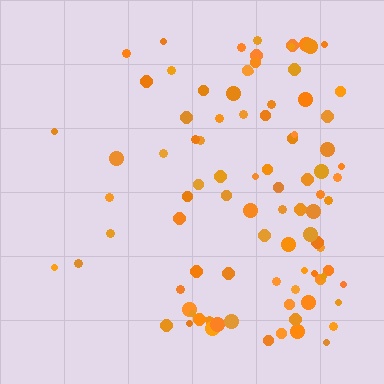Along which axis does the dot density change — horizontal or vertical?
Horizontal.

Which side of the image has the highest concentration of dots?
The right.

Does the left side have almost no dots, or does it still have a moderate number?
Still a moderate number, just noticeably fewer than the right.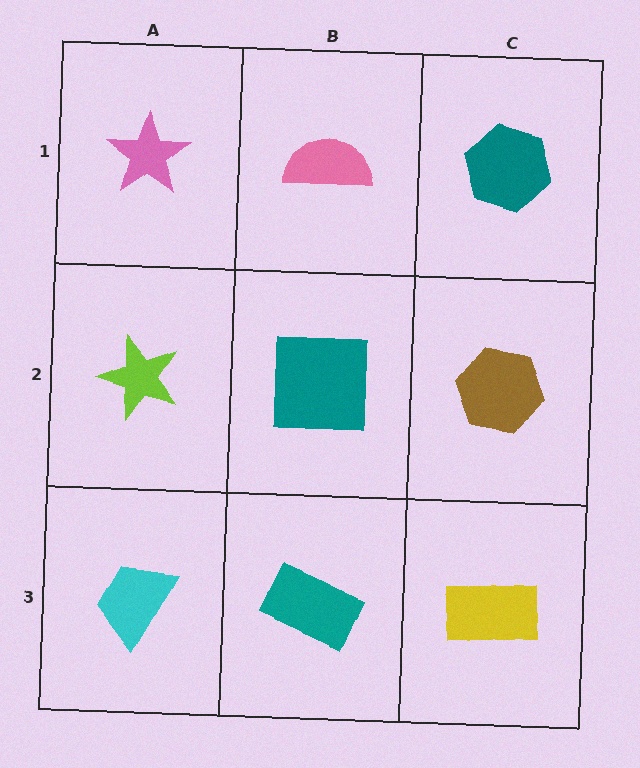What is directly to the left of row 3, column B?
A cyan trapezoid.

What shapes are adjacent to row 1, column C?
A brown hexagon (row 2, column C), a pink semicircle (row 1, column B).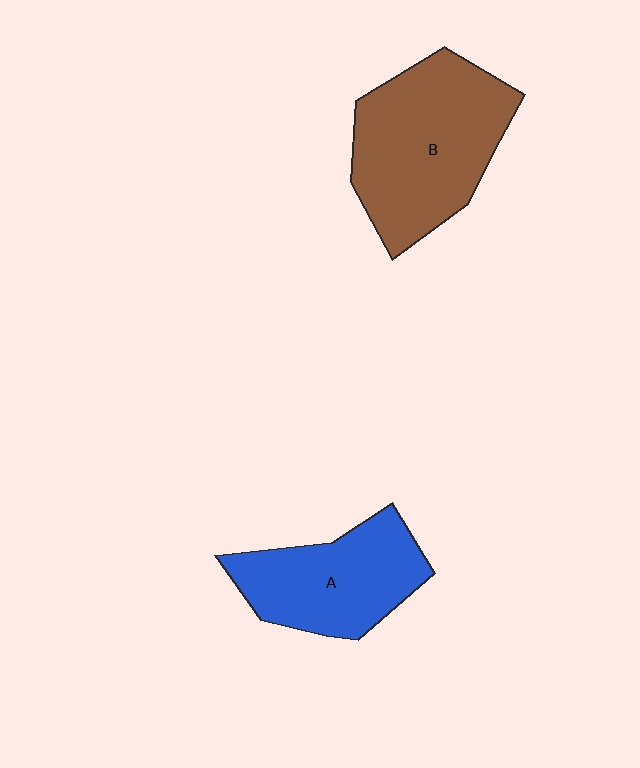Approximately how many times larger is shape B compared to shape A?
Approximately 1.4 times.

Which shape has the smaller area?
Shape A (blue).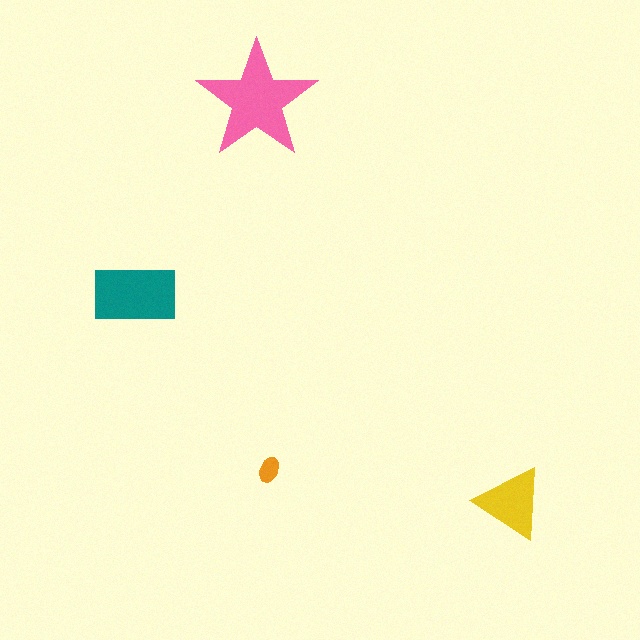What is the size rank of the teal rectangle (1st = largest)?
2nd.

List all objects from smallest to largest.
The orange ellipse, the yellow triangle, the teal rectangle, the pink star.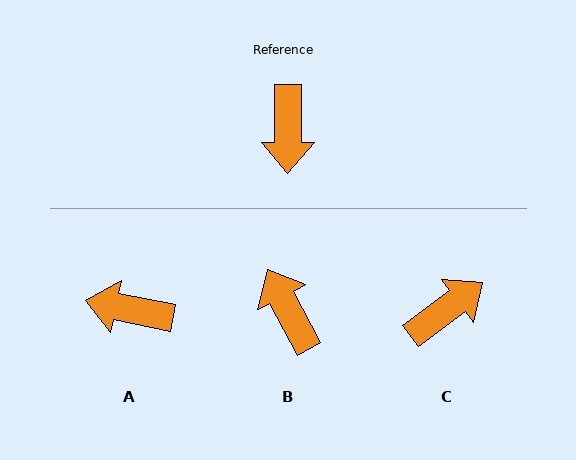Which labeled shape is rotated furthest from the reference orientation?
B, about 152 degrees away.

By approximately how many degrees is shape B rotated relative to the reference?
Approximately 152 degrees clockwise.